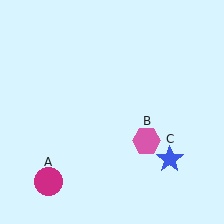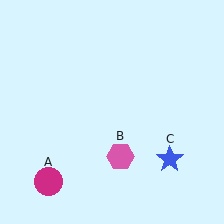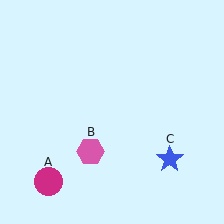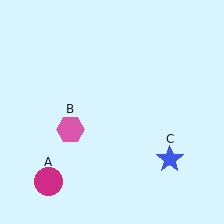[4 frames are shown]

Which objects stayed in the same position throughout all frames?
Magenta circle (object A) and blue star (object C) remained stationary.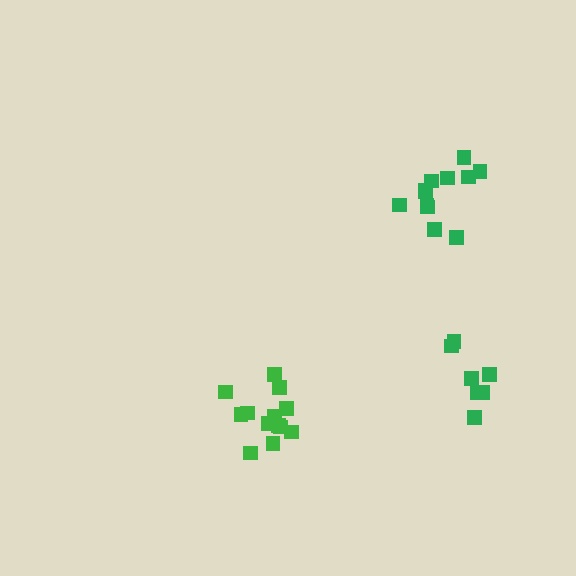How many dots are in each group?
Group 1: 7 dots, Group 2: 12 dots, Group 3: 13 dots (32 total).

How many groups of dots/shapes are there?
There are 3 groups.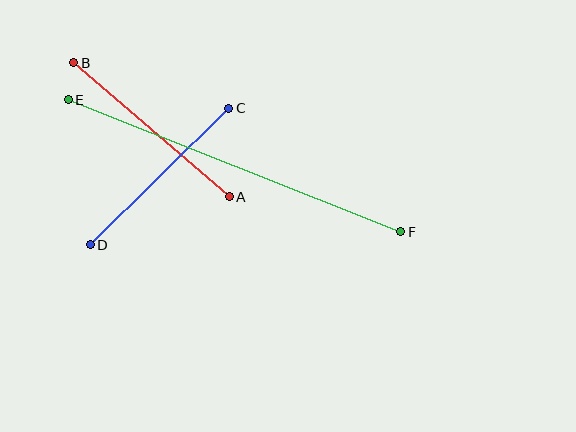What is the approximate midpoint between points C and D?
The midpoint is at approximately (159, 177) pixels.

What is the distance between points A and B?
The distance is approximately 205 pixels.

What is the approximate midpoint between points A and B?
The midpoint is at approximately (151, 130) pixels.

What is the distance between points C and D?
The distance is approximately 194 pixels.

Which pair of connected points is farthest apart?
Points E and F are farthest apart.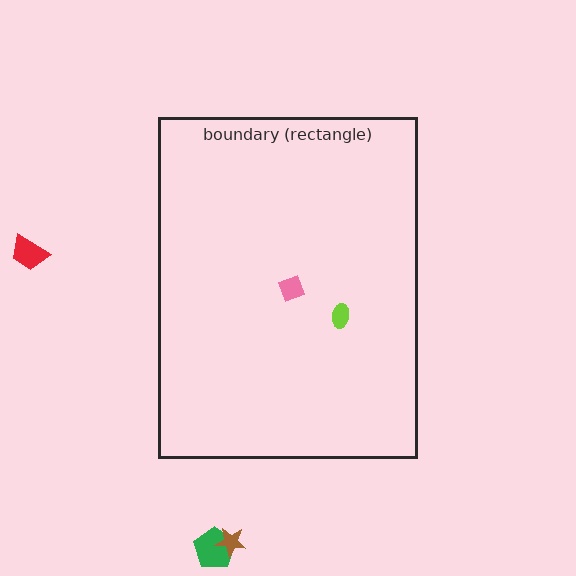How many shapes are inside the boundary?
2 inside, 3 outside.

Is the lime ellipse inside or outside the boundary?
Inside.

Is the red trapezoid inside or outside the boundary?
Outside.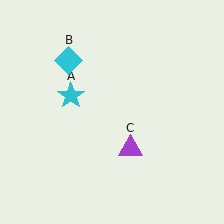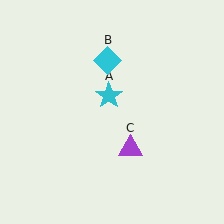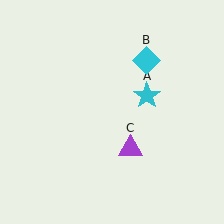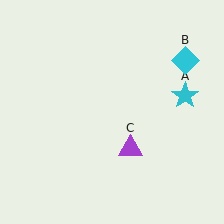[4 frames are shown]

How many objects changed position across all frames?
2 objects changed position: cyan star (object A), cyan diamond (object B).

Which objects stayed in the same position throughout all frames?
Purple triangle (object C) remained stationary.